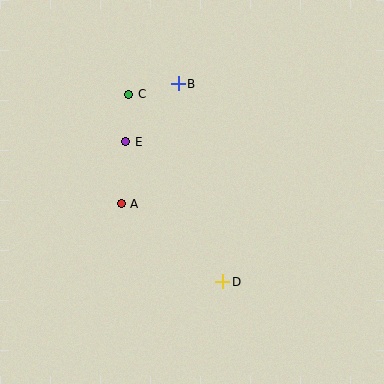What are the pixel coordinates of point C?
Point C is at (129, 94).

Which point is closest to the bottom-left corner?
Point A is closest to the bottom-left corner.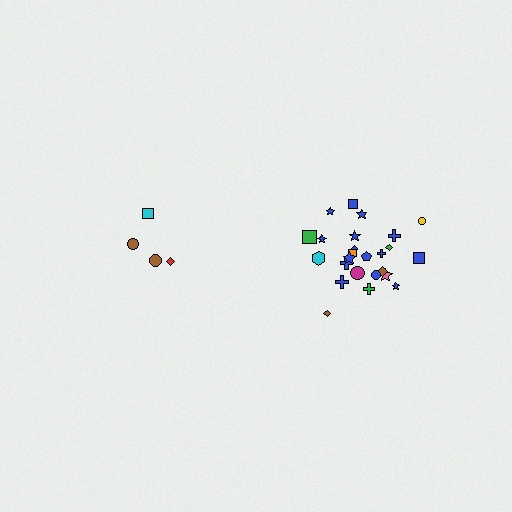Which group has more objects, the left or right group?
The right group.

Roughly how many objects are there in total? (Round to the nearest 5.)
Roughly 30 objects in total.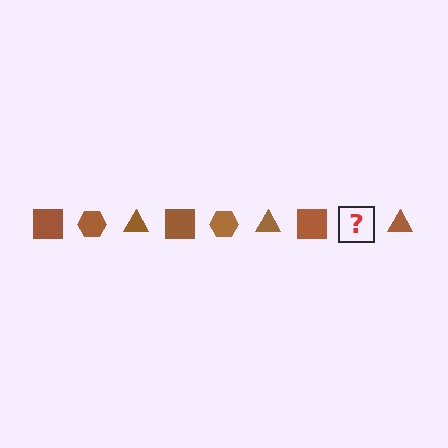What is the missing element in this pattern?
The missing element is a brown hexagon.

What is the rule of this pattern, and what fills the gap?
The rule is that the pattern cycles through square, hexagon, triangle shapes in brown. The gap should be filled with a brown hexagon.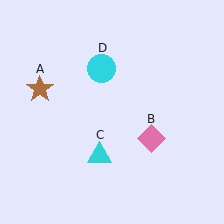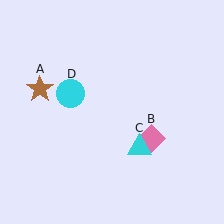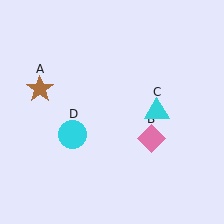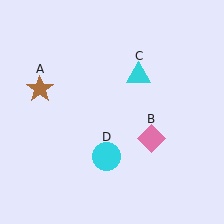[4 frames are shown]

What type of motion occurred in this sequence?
The cyan triangle (object C), cyan circle (object D) rotated counterclockwise around the center of the scene.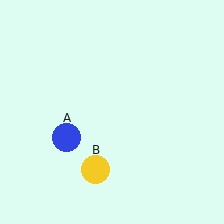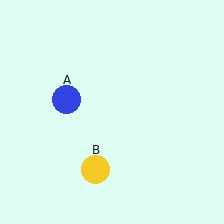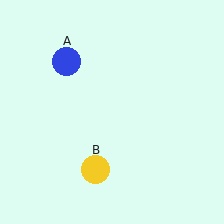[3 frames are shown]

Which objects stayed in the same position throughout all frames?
Yellow circle (object B) remained stationary.